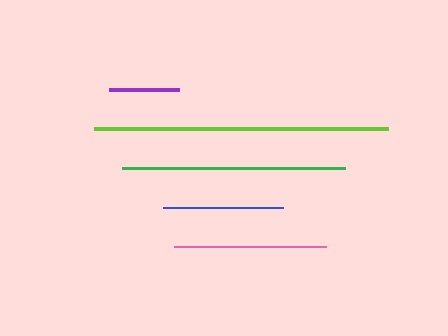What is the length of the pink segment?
The pink segment is approximately 151 pixels long.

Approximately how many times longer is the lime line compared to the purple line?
The lime line is approximately 4.2 times the length of the purple line.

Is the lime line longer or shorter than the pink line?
The lime line is longer than the pink line.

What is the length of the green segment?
The green segment is approximately 223 pixels long.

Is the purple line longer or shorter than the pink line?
The pink line is longer than the purple line.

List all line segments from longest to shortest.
From longest to shortest: lime, green, pink, blue, purple.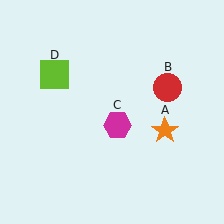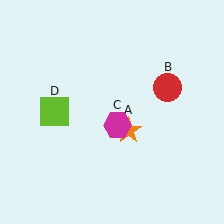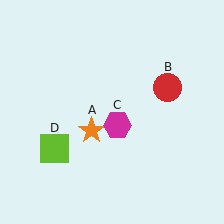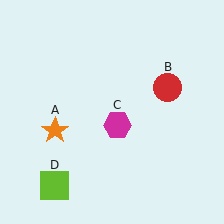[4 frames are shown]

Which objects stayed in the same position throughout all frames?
Red circle (object B) and magenta hexagon (object C) remained stationary.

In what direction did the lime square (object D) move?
The lime square (object D) moved down.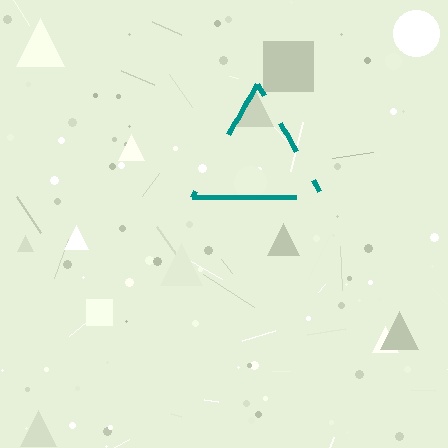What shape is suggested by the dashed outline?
The dashed outline suggests a triangle.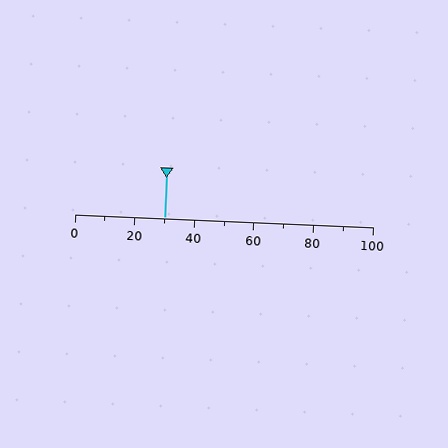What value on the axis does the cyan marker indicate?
The marker indicates approximately 30.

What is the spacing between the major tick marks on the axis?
The major ticks are spaced 20 apart.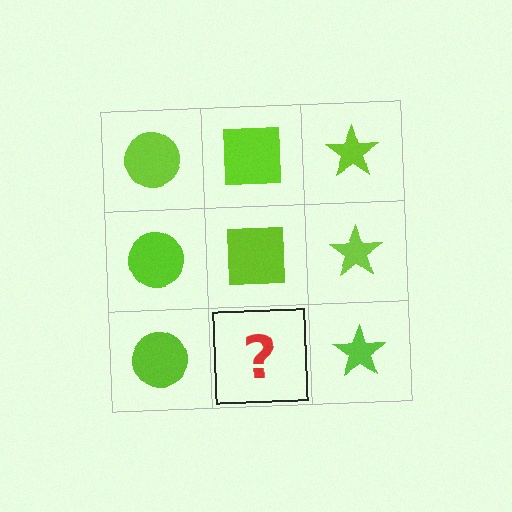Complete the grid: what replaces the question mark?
The question mark should be replaced with a lime square.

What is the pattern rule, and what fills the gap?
The rule is that each column has a consistent shape. The gap should be filled with a lime square.